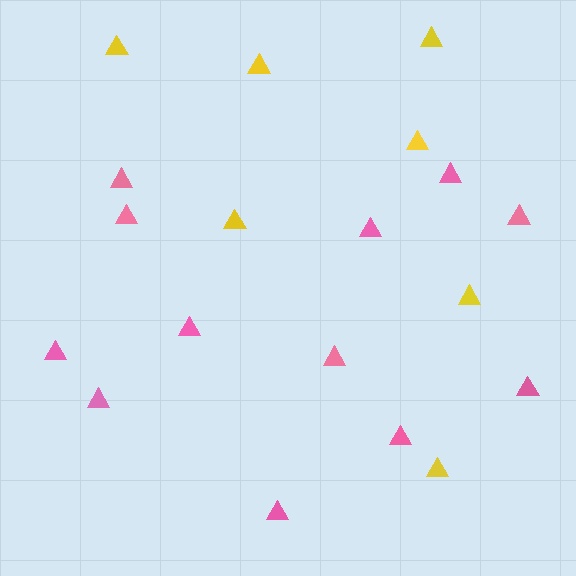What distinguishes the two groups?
There are 2 groups: one group of yellow triangles (7) and one group of pink triangles (12).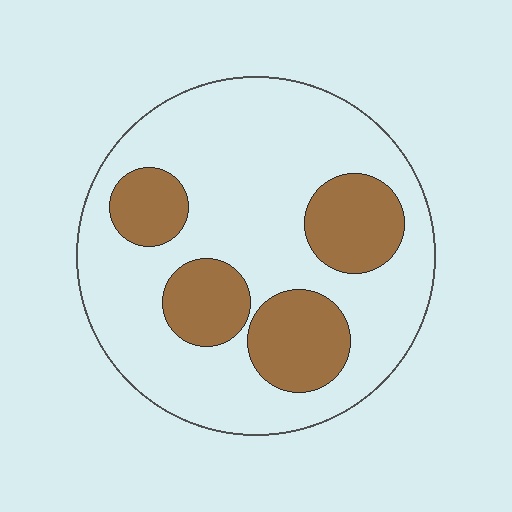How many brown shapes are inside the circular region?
4.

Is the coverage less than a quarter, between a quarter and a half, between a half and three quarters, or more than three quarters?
Between a quarter and a half.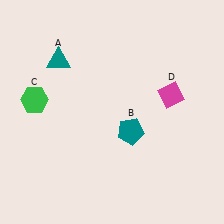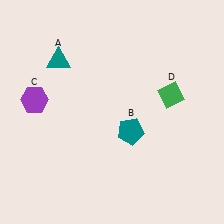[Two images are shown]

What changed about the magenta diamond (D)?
In Image 1, D is magenta. In Image 2, it changed to green.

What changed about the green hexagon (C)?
In Image 1, C is green. In Image 2, it changed to purple.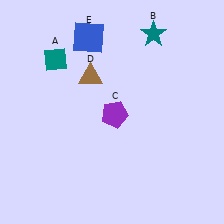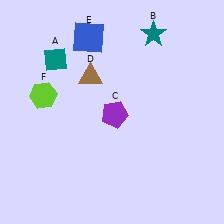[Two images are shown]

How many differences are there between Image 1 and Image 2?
There is 1 difference between the two images.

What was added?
A lime hexagon (F) was added in Image 2.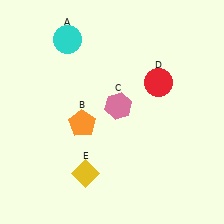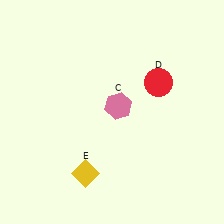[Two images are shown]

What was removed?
The cyan circle (A), the orange pentagon (B) were removed in Image 2.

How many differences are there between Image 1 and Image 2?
There are 2 differences between the two images.